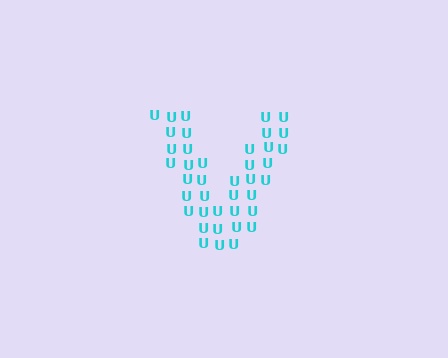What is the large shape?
The large shape is the letter V.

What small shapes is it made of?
It is made of small letter U's.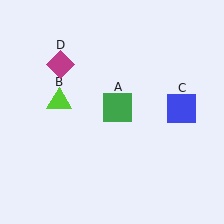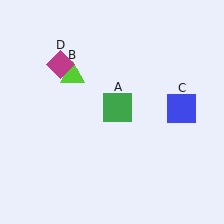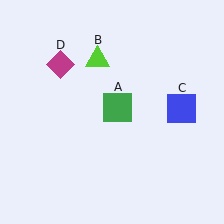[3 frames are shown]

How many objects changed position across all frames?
1 object changed position: lime triangle (object B).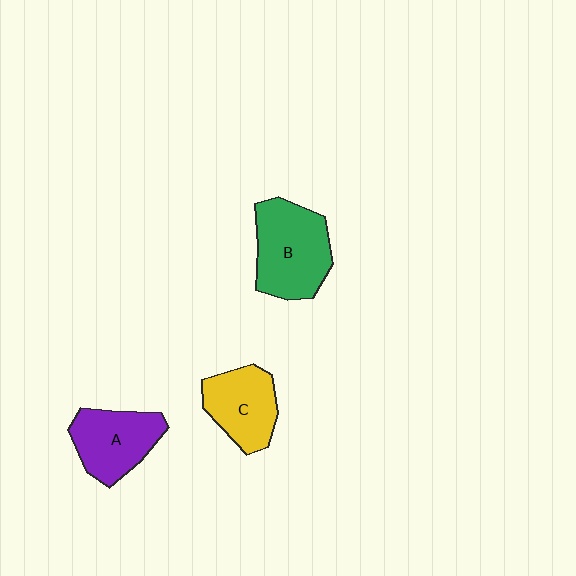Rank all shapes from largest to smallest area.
From largest to smallest: B (green), A (purple), C (yellow).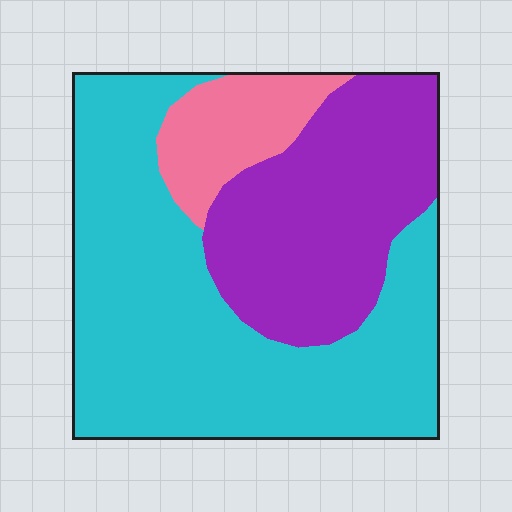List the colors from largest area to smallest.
From largest to smallest: cyan, purple, pink.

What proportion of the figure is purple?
Purple covers about 30% of the figure.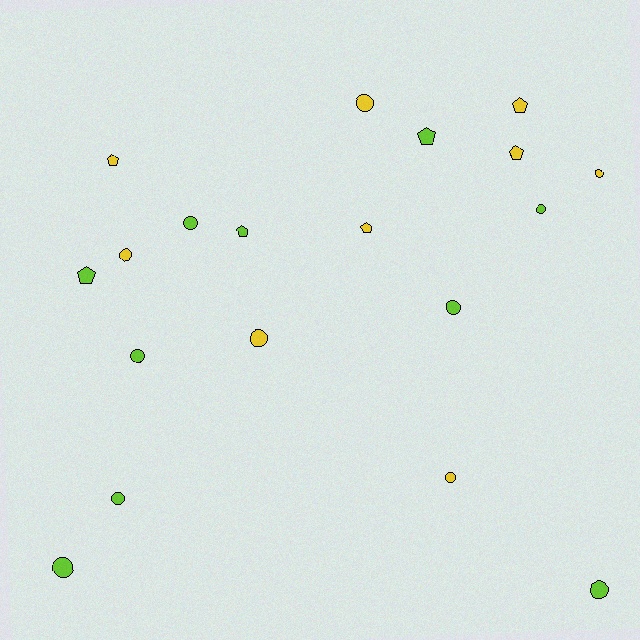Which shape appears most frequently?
Circle, with 12 objects.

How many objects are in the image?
There are 19 objects.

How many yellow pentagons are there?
There are 4 yellow pentagons.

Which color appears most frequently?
Lime, with 10 objects.